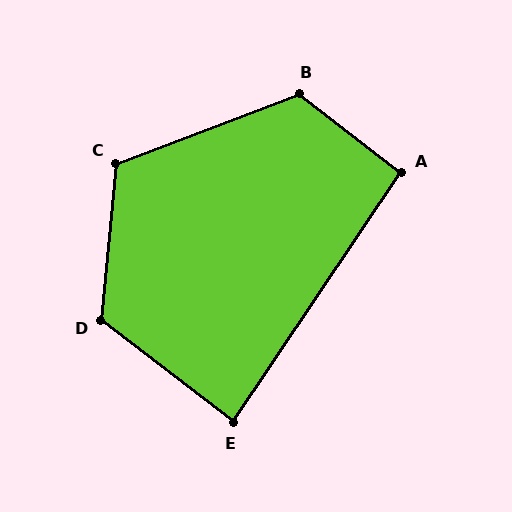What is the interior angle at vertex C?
Approximately 116 degrees (obtuse).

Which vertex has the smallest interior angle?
E, at approximately 86 degrees.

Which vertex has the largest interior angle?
D, at approximately 122 degrees.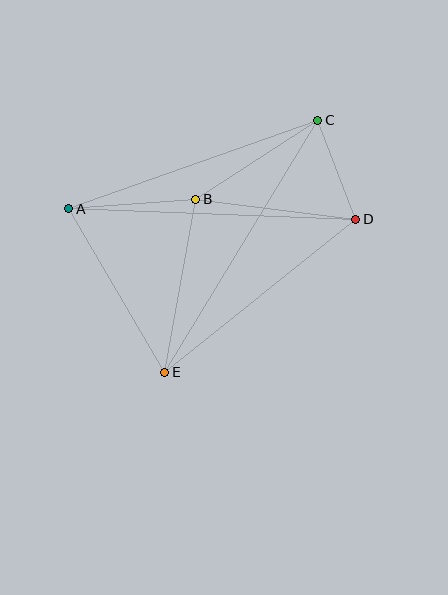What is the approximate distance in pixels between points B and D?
The distance between B and D is approximately 162 pixels.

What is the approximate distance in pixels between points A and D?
The distance between A and D is approximately 288 pixels.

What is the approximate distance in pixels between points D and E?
The distance between D and E is approximately 245 pixels.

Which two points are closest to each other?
Points C and D are closest to each other.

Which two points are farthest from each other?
Points C and E are farthest from each other.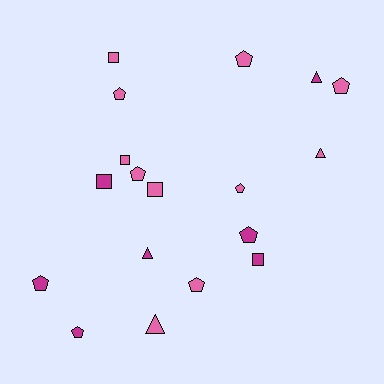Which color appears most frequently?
Pink, with 11 objects.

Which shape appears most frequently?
Pentagon, with 9 objects.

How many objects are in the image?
There are 18 objects.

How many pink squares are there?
There are 3 pink squares.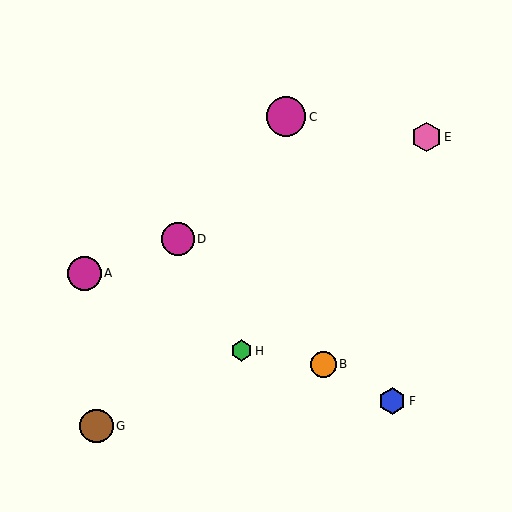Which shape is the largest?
The magenta circle (labeled C) is the largest.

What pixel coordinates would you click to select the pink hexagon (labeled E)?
Click at (426, 137) to select the pink hexagon E.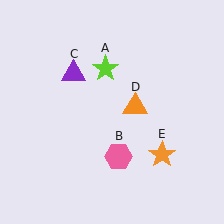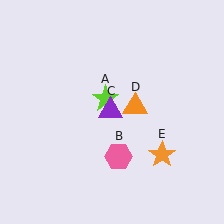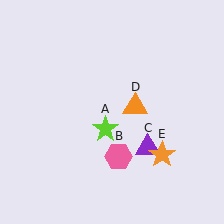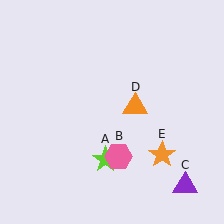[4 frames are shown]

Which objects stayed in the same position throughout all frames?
Pink hexagon (object B) and orange triangle (object D) and orange star (object E) remained stationary.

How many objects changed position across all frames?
2 objects changed position: lime star (object A), purple triangle (object C).